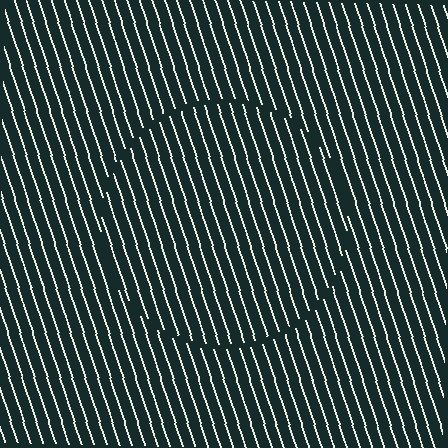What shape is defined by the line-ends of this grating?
An illusory circle. The interior of the shape contains the same grating, shifted by half a period — the contour is defined by the phase discontinuity where line-ends from the inner and outer gratings abut.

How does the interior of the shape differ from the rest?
The interior of the shape contains the same grating, shifted by half a period — the contour is defined by the phase discontinuity where line-ends from the inner and outer gratings abut.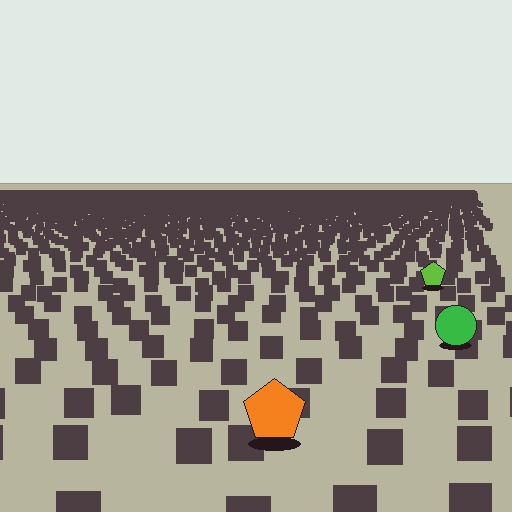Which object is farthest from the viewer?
The lime pentagon is farthest from the viewer. It appears smaller and the ground texture around it is denser.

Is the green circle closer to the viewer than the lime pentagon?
Yes. The green circle is closer — you can tell from the texture gradient: the ground texture is coarser near it.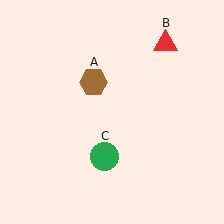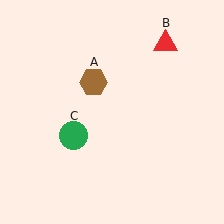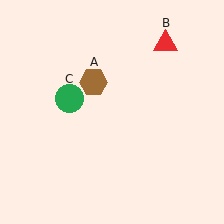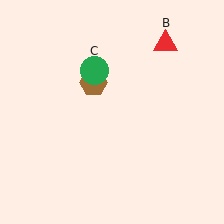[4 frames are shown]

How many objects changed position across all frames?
1 object changed position: green circle (object C).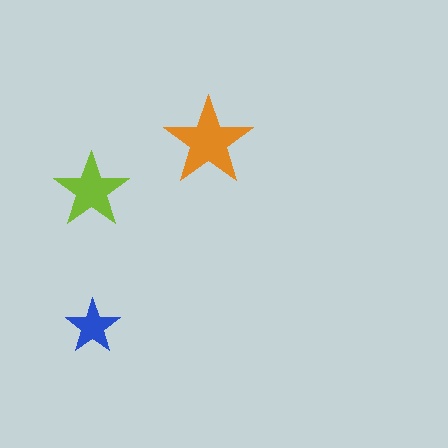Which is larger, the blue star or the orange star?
The orange one.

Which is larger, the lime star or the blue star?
The lime one.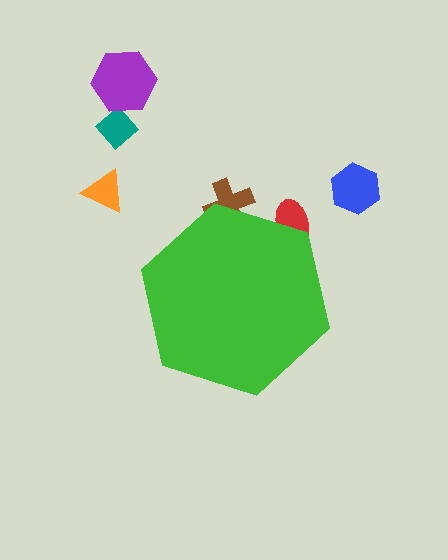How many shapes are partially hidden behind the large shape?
2 shapes are partially hidden.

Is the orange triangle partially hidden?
No, the orange triangle is fully visible.